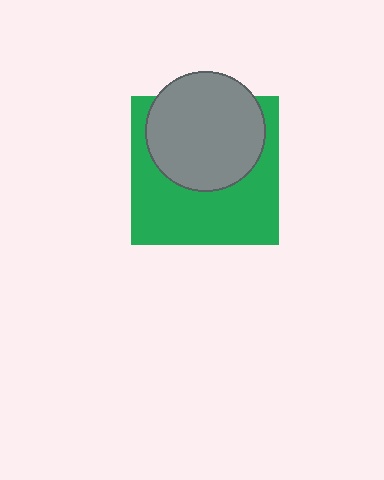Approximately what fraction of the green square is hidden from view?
Roughly 44% of the green square is hidden behind the gray circle.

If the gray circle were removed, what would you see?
You would see the complete green square.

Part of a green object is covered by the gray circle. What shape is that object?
It is a square.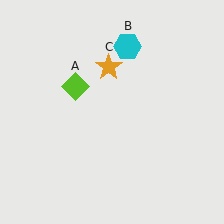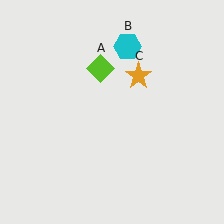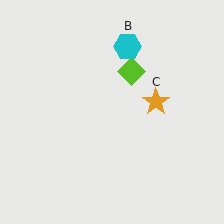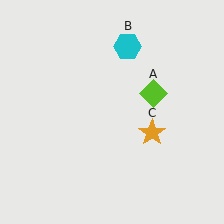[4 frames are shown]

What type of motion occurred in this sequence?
The lime diamond (object A), orange star (object C) rotated clockwise around the center of the scene.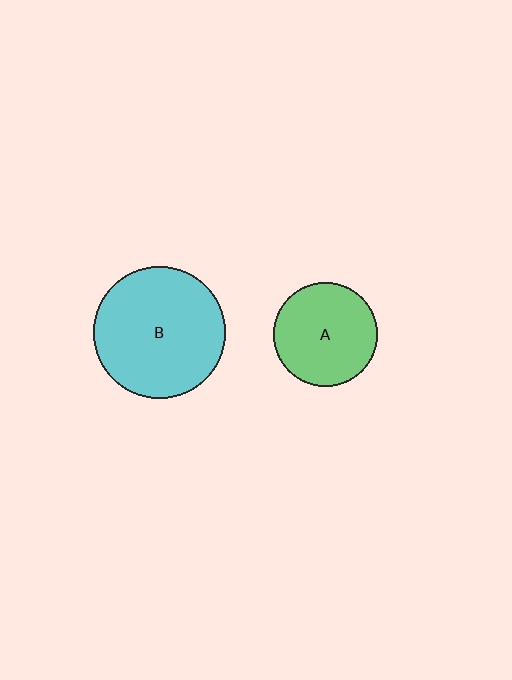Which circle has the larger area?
Circle B (cyan).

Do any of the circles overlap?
No, none of the circles overlap.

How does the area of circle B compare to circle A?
Approximately 1.6 times.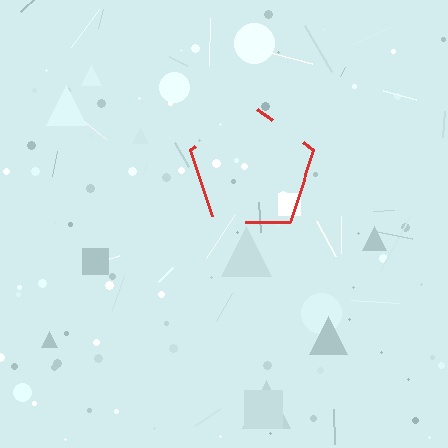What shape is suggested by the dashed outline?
The dashed outline suggests a pentagon.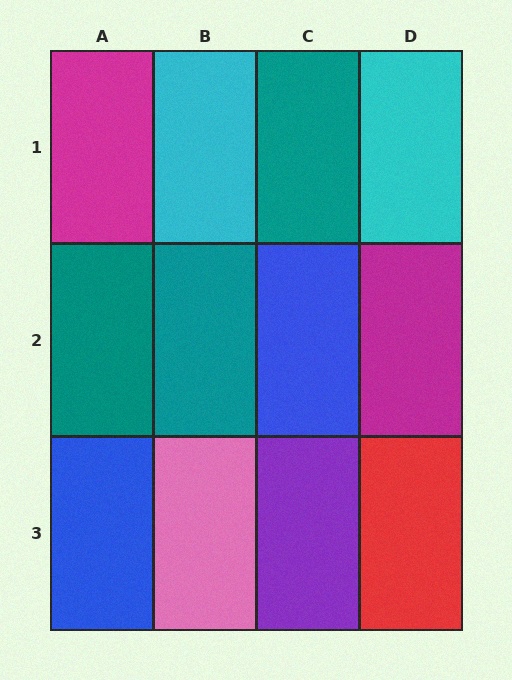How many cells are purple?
1 cell is purple.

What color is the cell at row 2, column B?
Teal.